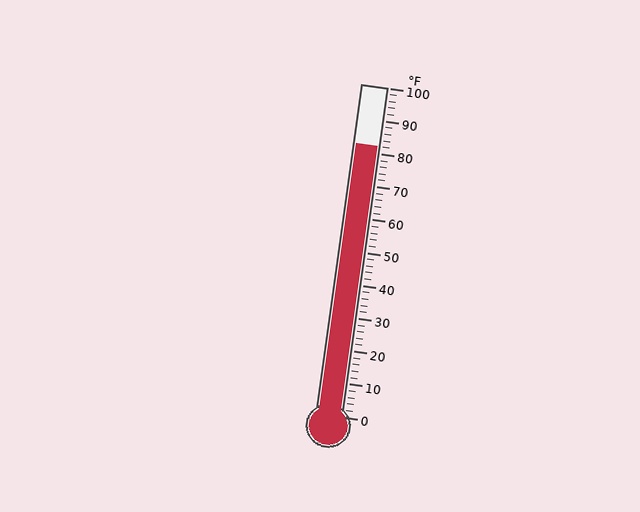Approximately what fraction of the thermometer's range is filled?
The thermometer is filled to approximately 80% of its range.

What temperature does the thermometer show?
The thermometer shows approximately 82°F.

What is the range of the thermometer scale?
The thermometer scale ranges from 0°F to 100°F.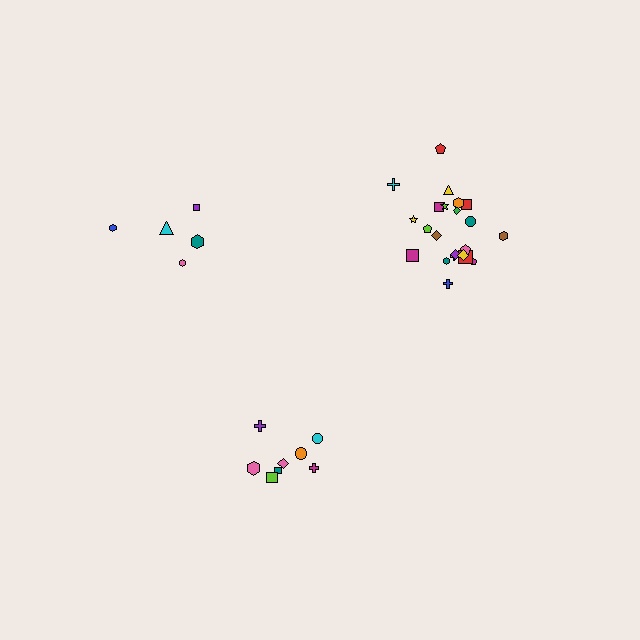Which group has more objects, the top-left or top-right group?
The top-right group.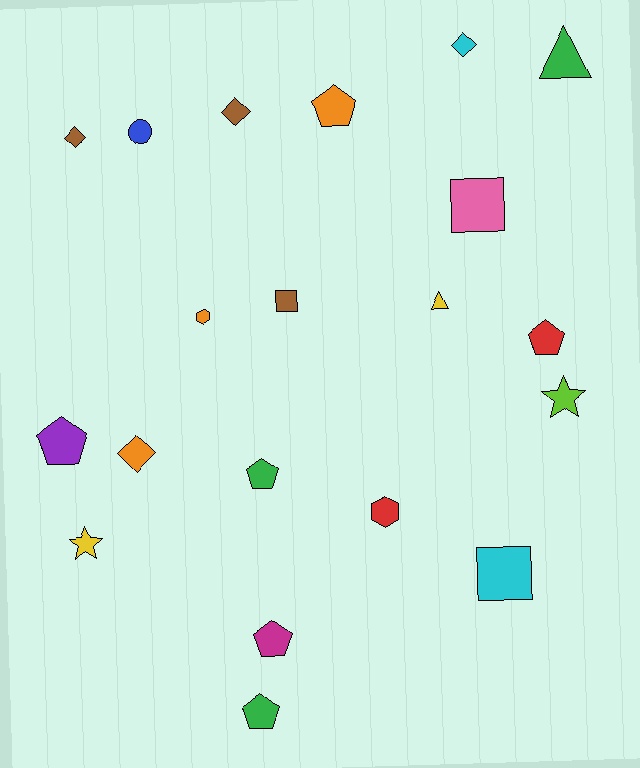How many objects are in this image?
There are 20 objects.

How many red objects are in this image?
There are 2 red objects.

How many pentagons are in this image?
There are 6 pentagons.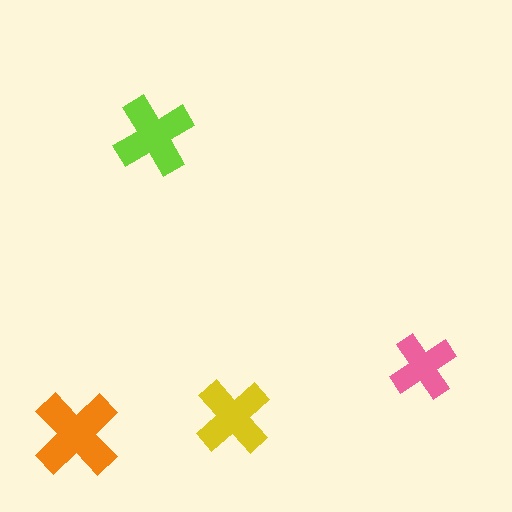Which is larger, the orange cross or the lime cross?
The orange one.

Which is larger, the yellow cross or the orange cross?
The orange one.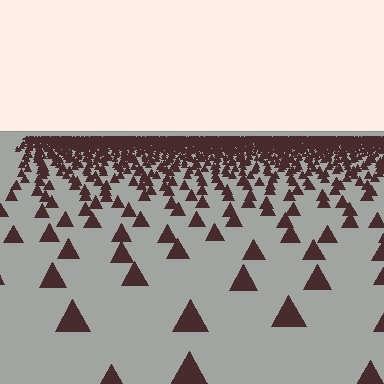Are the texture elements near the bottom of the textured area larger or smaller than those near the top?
Larger. Near the bottom, elements are closer to the viewer and appear at a bigger on-screen size.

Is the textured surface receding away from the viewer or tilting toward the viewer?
The surface is receding away from the viewer. Texture elements get smaller and denser toward the top.